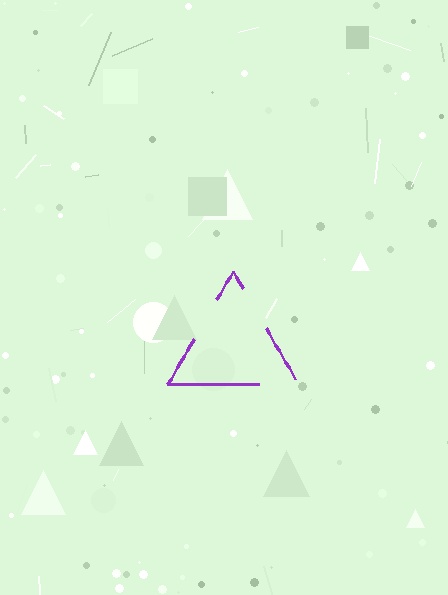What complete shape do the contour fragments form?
The contour fragments form a triangle.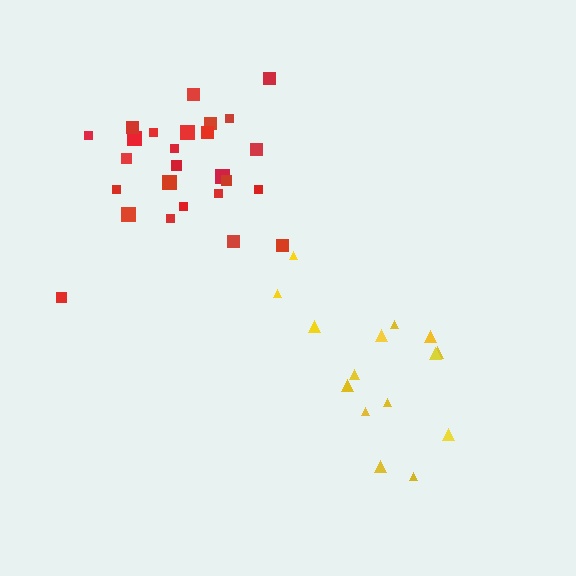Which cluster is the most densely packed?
Red.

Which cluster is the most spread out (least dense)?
Yellow.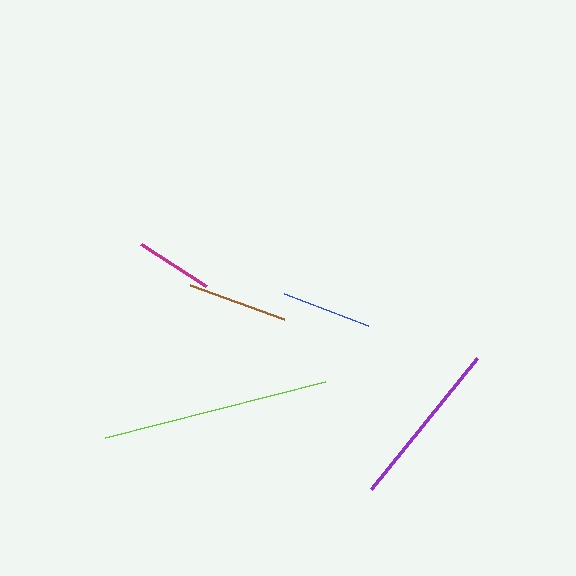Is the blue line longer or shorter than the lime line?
The lime line is longer than the blue line.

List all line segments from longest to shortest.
From longest to shortest: lime, purple, brown, blue, magenta.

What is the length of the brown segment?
The brown segment is approximately 101 pixels long.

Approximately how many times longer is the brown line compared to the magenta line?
The brown line is approximately 1.3 times the length of the magenta line.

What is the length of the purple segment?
The purple segment is approximately 169 pixels long.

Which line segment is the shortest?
The magenta line is the shortest at approximately 78 pixels.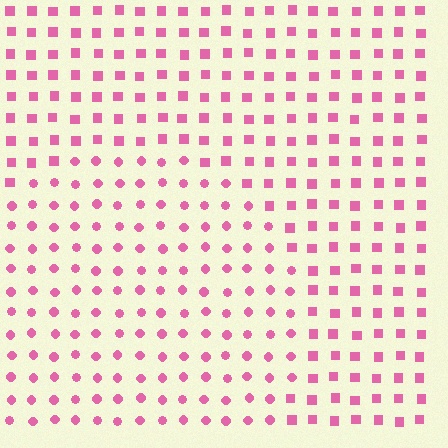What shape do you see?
I see a circle.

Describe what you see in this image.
The image is filled with small pink elements arranged in a uniform grid. A circle-shaped region contains circles, while the surrounding area contains squares. The boundary is defined purely by the change in element shape.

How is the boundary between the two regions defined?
The boundary is defined by a change in element shape: circles inside vs. squares outside. All elements share the same color and spacing.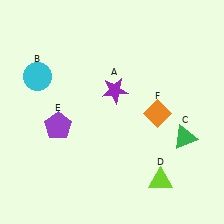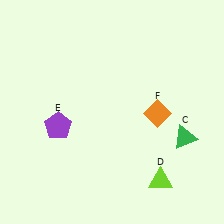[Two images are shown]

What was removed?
The purple star (A), the cyan circle (B) were removed in Image 2.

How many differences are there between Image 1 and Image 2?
There are 2 differences between the two images.